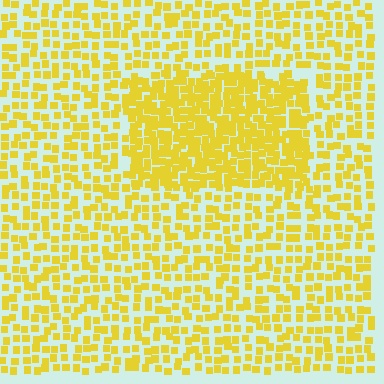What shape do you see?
I see a rectangle.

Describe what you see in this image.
The image contains small yellow elements arranged at two different densities. A rectangle-shaped region is visible where the elements are more densely packed than the surrounding area.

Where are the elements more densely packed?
The elements are more densely packed inside the rectangle boundary.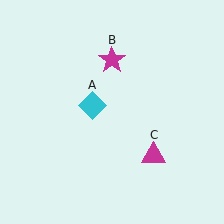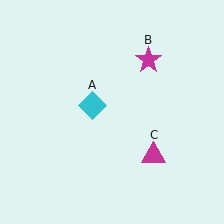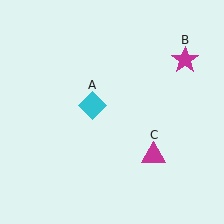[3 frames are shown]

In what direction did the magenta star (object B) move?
The magenta star (object B) moved right.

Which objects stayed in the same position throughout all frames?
Cyan diamond (object A) and magenta triangle (object C) remained stationary.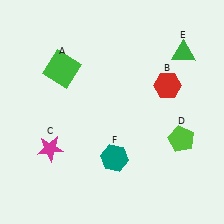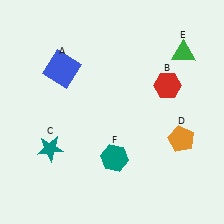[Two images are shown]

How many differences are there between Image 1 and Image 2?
There are 3 differences between the two images.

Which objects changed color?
A changed from green to blue. C changed from magenta to teal. D changed from lime to orange.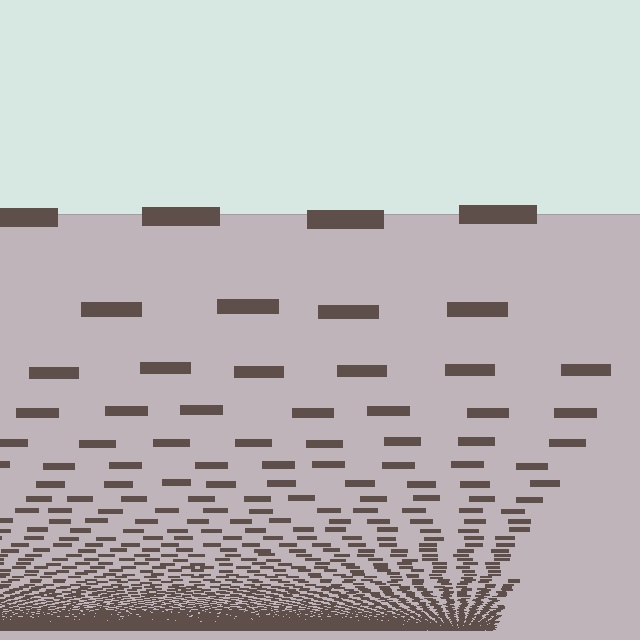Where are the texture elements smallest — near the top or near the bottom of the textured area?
Near the bottom.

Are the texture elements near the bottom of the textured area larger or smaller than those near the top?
Smaller. The gradient is inverted — elements near the bottom are smaller and denser.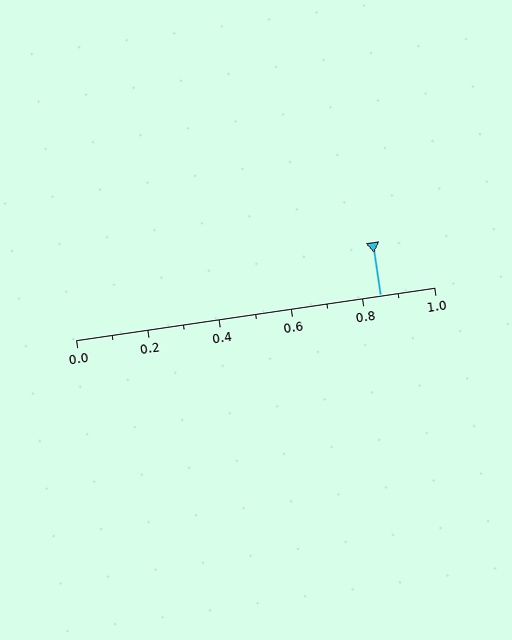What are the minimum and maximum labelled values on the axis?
The axis runs from 0.0 to 1.0.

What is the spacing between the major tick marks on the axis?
The major ticks are spaced 0.2 apart.